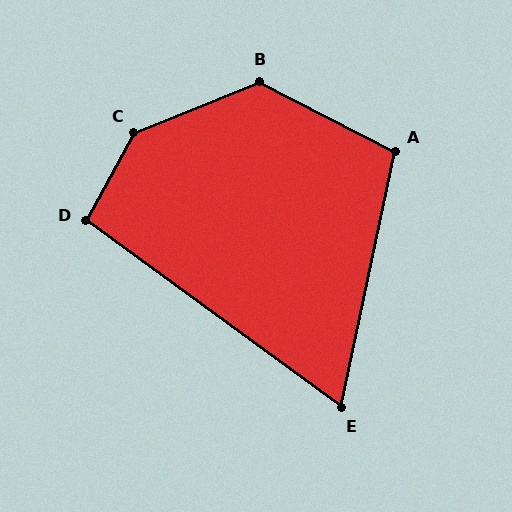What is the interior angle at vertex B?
Approximately 131 degrees (obtuse).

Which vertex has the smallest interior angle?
E, at approximately 66 degrees.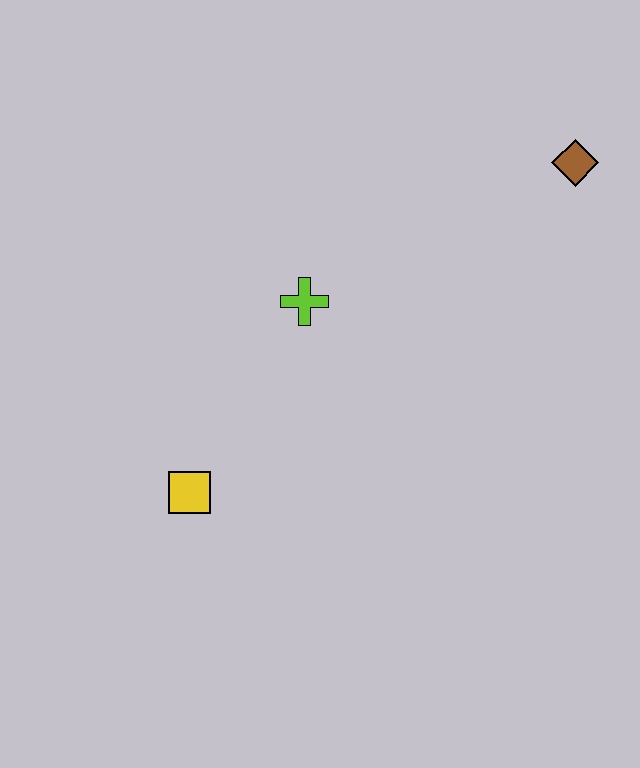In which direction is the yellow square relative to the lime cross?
The yellow square is below the lime cross.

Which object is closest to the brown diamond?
The lime cross is closest to the brown diamond.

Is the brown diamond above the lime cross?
Yes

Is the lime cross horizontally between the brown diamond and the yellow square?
Yes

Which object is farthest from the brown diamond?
The yellow square is farthest from the brown diamond.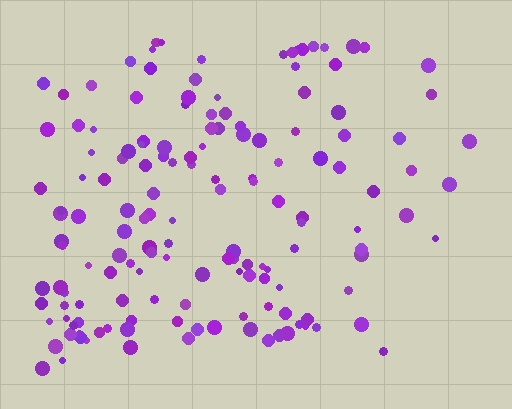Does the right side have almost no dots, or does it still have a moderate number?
Still a moderate number, just noticeably fewer than the left.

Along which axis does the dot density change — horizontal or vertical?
Horizontal.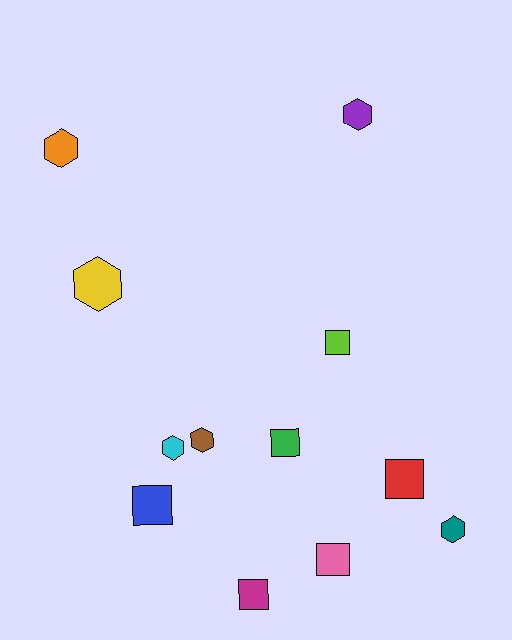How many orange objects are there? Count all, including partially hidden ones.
There is 1 orange object.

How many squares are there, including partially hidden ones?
There are 6 squares.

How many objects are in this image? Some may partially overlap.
There are 12 objects.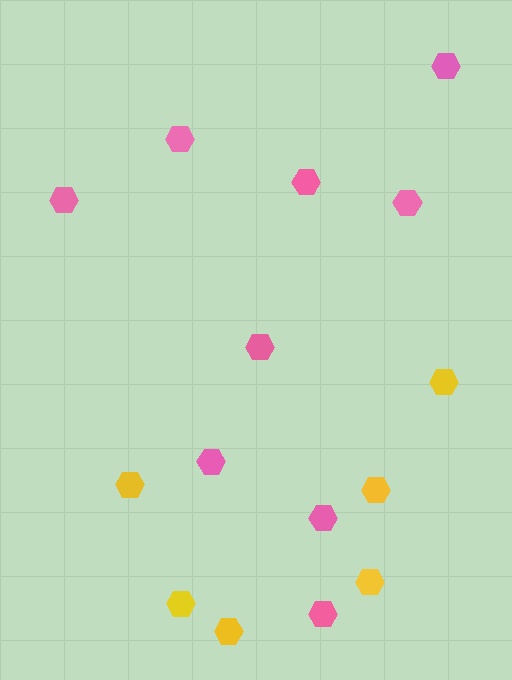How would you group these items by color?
There are 2 groups: one group of yellow hexagons (6) and one group of pink hexagons (9).